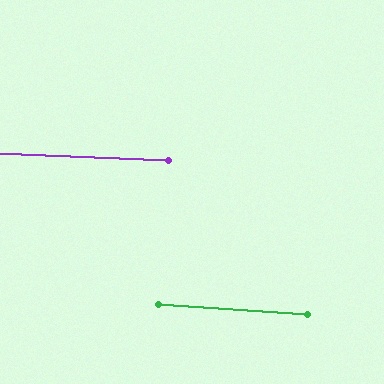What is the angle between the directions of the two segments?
Approximately 2 degrees.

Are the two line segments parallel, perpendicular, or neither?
Parallel — their directions differ by only 1.5°.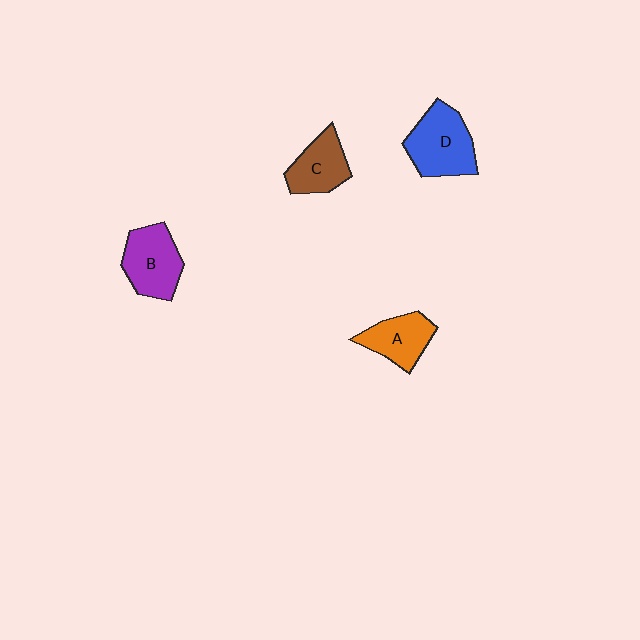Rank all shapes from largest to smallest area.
From largest to smallest: D (blue), B (purple), C (brown), A (orange).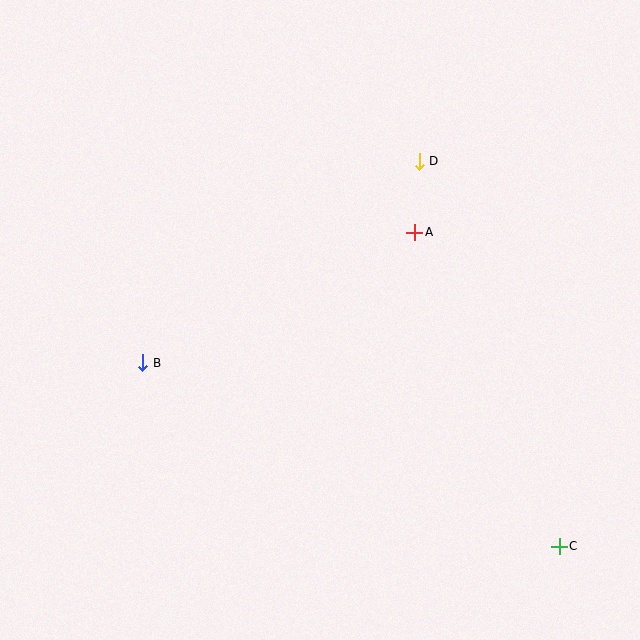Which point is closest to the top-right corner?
Point D is closest to the top-right corner.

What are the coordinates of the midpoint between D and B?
The midpoint between D and B is at (281, 262).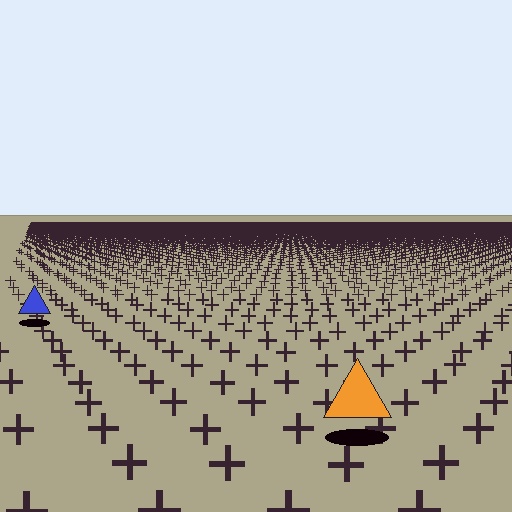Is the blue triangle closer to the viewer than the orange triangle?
No. The orange triangle is closer — you can tell from the texture gradient: the ground texture is coarser near it.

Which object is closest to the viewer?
The orange triangle is closest. The texture marks near it are larger and more spread out.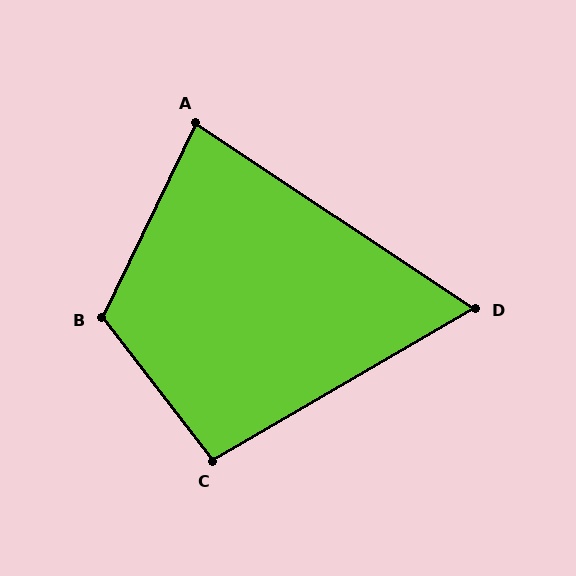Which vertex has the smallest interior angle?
D, at approximately 64 degrees.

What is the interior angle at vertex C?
Approximately 98 degrees (obtuse).